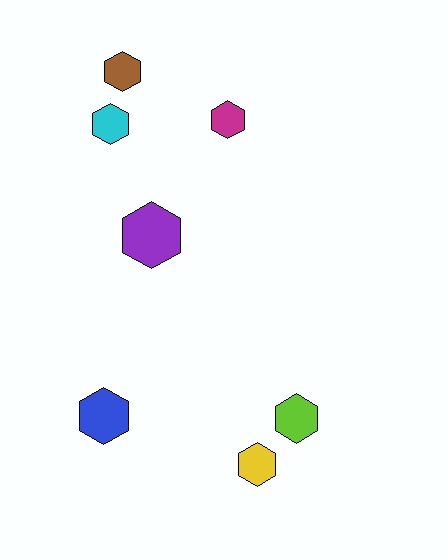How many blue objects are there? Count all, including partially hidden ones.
There is 1 blue object.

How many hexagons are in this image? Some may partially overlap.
There are 7 hexagons.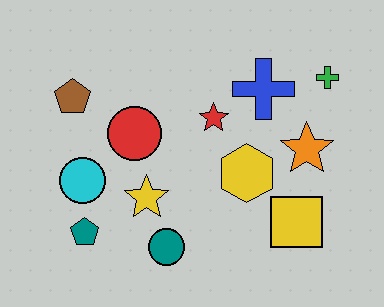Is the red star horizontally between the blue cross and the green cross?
No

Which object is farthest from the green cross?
The teal pentagon is farthest from the green cross.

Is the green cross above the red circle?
Yes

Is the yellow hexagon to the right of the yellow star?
Yes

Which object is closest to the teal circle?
The yellow star is closest to the teal circle.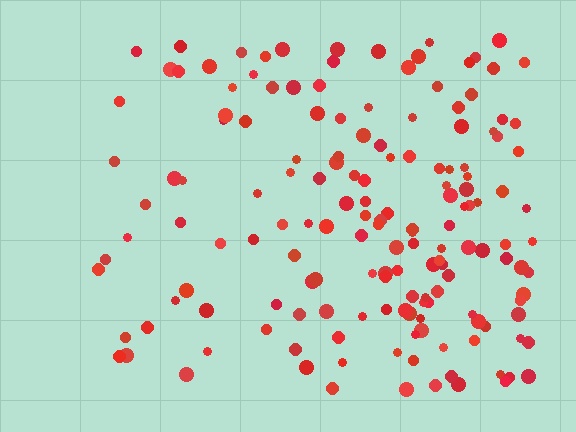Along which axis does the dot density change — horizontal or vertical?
Horizontal.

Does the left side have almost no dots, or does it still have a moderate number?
Still a moderate number, just noticeably fewer than the right.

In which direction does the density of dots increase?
From left to right, with the right side densest.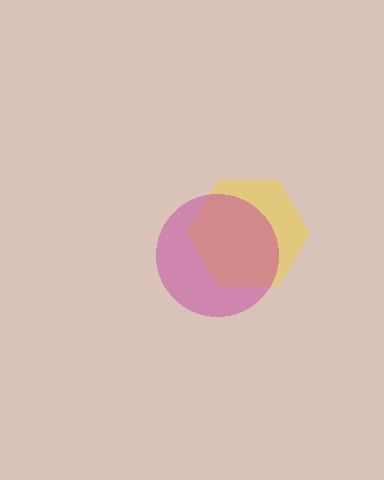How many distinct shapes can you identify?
There are 2 distinct shapes: a yellow hexagon, a magenta circle.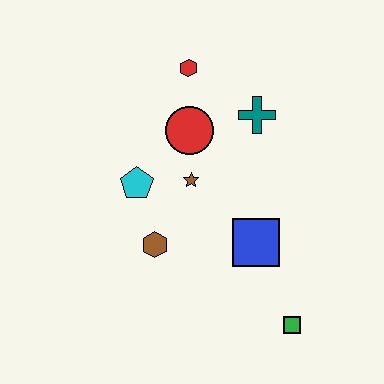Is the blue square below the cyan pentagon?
Yes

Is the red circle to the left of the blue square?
Yes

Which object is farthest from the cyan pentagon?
The green square is farthest from the cyan pentagon.